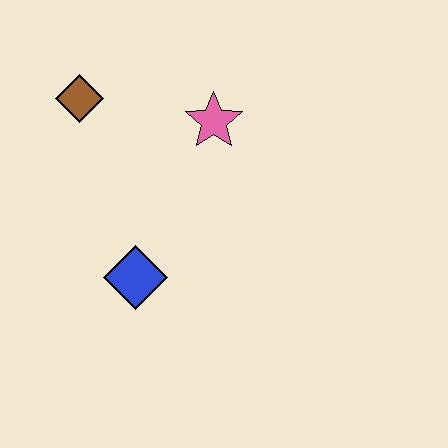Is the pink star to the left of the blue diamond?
No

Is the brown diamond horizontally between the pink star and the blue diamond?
No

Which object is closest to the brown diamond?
The pink star is closest to the brown diamond.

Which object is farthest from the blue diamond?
The brown diamond is farthest from the blue diamond.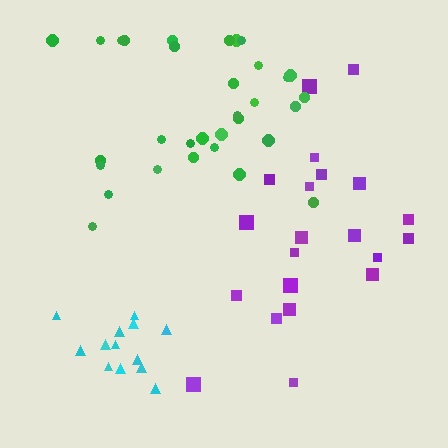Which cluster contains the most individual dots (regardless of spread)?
Green (32).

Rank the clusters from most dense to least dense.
cyan, green, purple.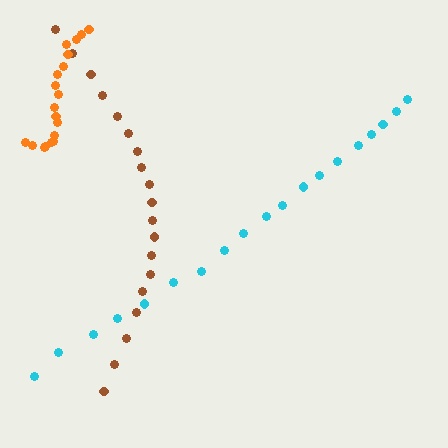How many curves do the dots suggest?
There are 3 distinct paths.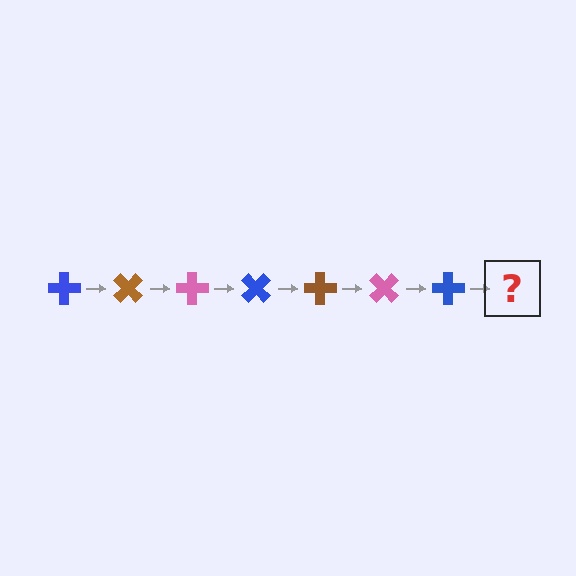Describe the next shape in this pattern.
It should be a brown cross, rotated 315 degrees from the start.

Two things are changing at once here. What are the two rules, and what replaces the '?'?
The two rules are that it rotates 45 degrees each step and the color cycles through blue, brown, and pink. The '?' should be a brown cross, rotated 315 degrees from the start.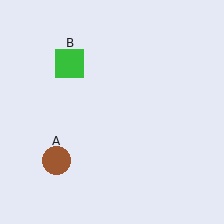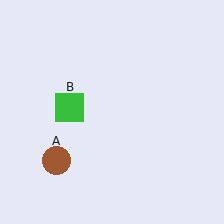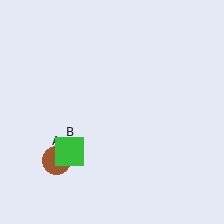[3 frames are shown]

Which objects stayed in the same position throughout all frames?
Brown circle (object A) remained stationary.